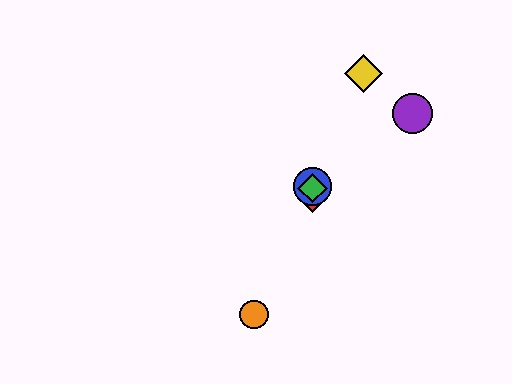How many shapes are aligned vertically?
3 shapes (the red diamond, the blue circle, the green diamond) are aligned vertically.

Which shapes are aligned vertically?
The red diamond, the blue circle, the green diamond are aligned vertically.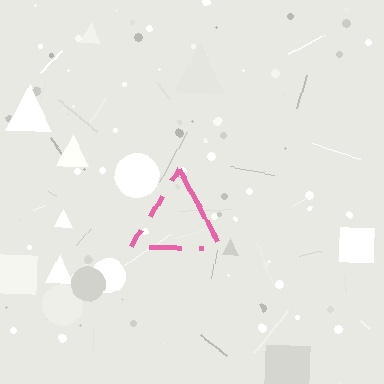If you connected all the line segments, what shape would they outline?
They would outline a triangle.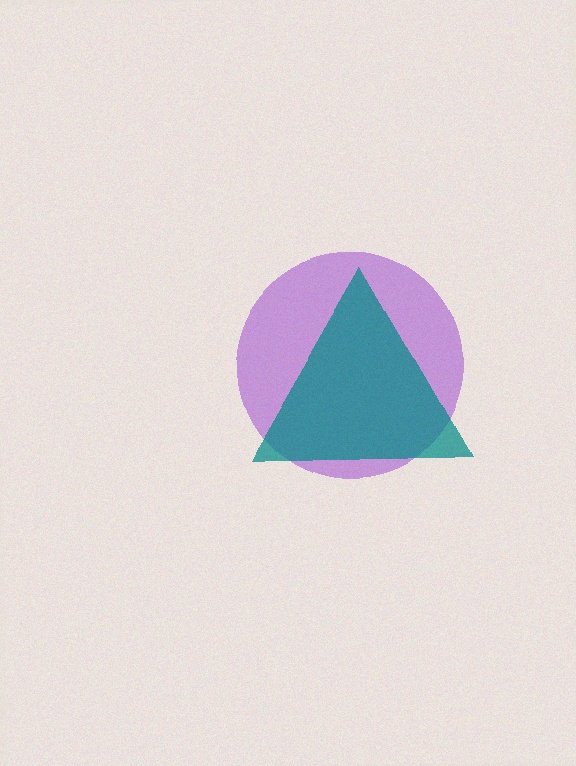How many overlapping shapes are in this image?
There are 2 overlapping shapes in the image.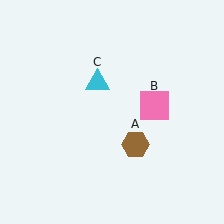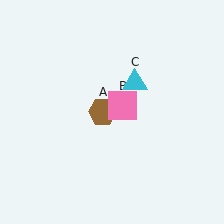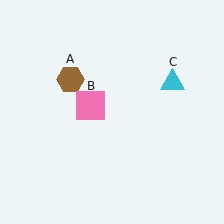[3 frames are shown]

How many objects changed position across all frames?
3 objects changed position: brown hexagon (object A), pink square (object B), cyan triangle (object C).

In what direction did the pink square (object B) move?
The pink square (object B) moved left.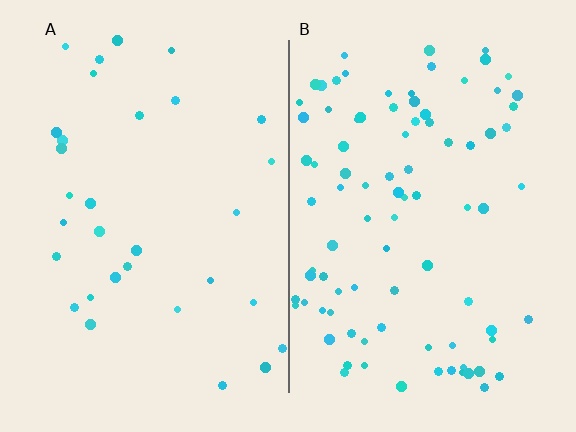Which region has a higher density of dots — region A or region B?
B (the right).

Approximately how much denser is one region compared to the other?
Approximately 2.7× — region B over region A.